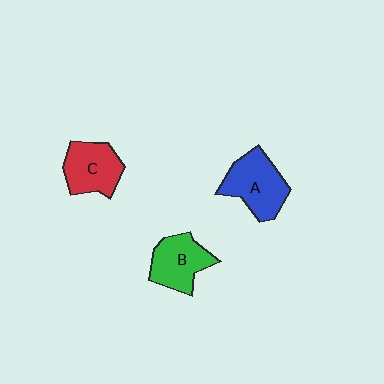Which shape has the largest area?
Shape A (blue).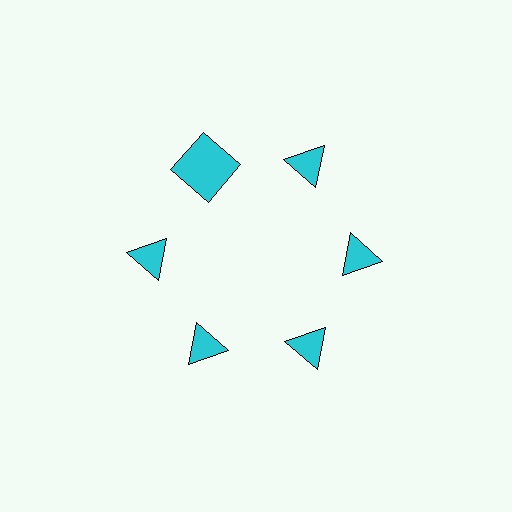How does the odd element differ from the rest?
It has a different shape: square instead of triangle.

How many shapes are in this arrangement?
There are 6 shapes arranged in a ring pattern.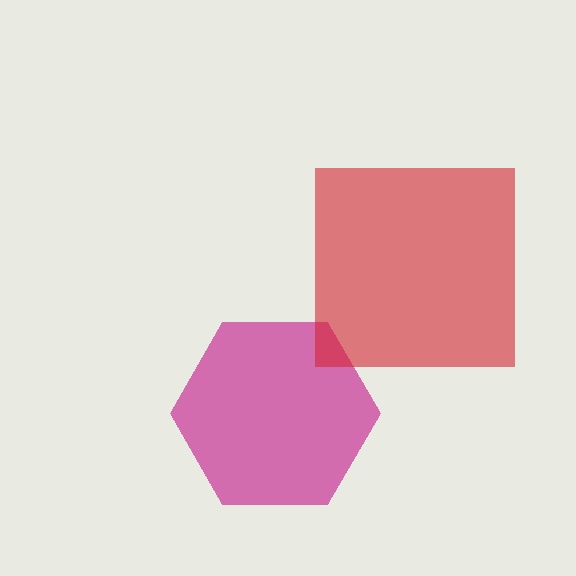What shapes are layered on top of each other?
The layered shapes are: a magenta hexagon, a red square.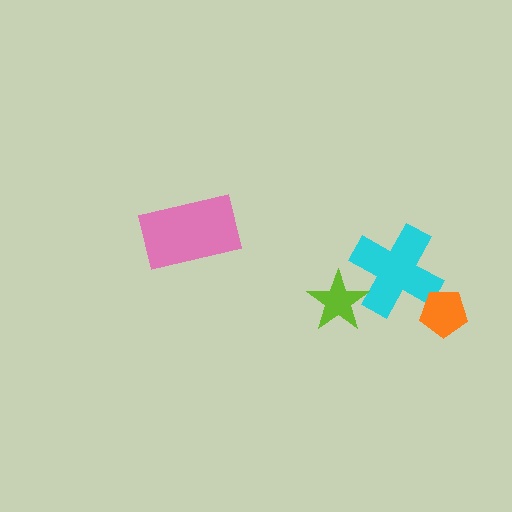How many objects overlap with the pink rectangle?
0 objects overlap with the pink rectangle.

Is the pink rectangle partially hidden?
No, no other shape covers it.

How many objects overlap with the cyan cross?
2 objects overlap with the cyan cross.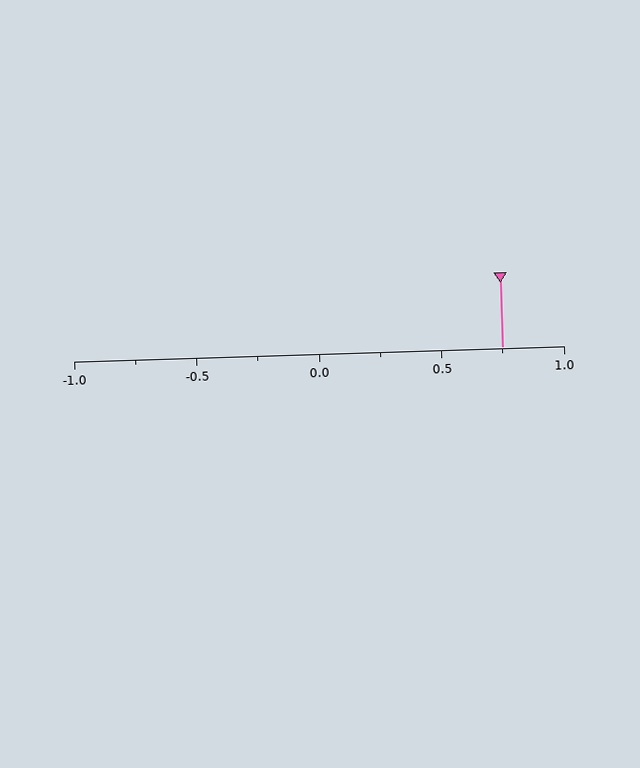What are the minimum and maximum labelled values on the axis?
The axis runs from -1.0 to 1.0.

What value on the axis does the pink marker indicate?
The marker indicates approximately 0.75.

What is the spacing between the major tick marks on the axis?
The major ticks are spaced 0.5 apart.